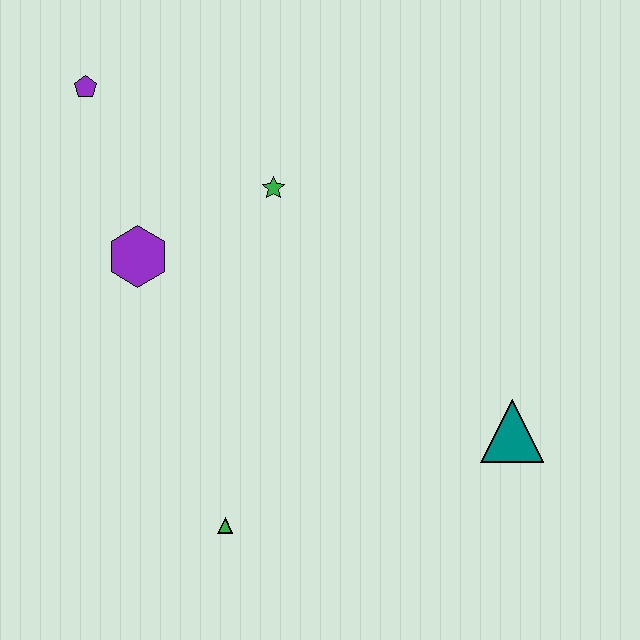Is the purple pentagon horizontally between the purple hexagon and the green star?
No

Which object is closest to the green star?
The purple hexagon is closest to the green star.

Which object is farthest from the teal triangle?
The purple pentagon is farthest from the teal triangle.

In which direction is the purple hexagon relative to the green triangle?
The purple hexagon is above the green triangle.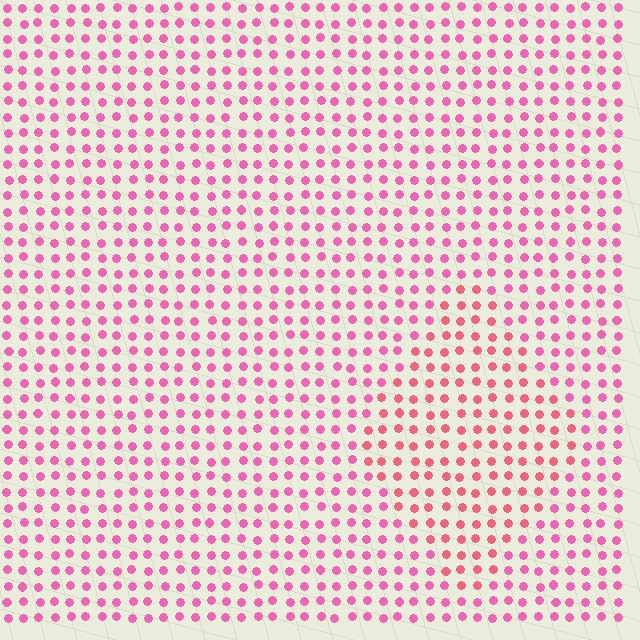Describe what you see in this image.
The image is filled with small pink elements in a uniform arrangement. A diamond-shaped region is visible where the elements are tinted to a slightly different hue, forming a subtle color boundary.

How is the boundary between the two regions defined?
The boundary is defined purely by a slight shift in hue (about 24 degrees). Spacing, size, and orientation are identical on both sides.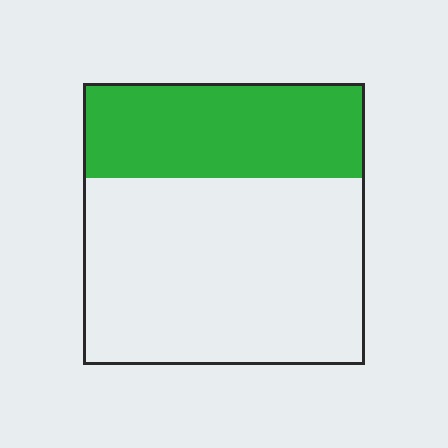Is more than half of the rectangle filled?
No.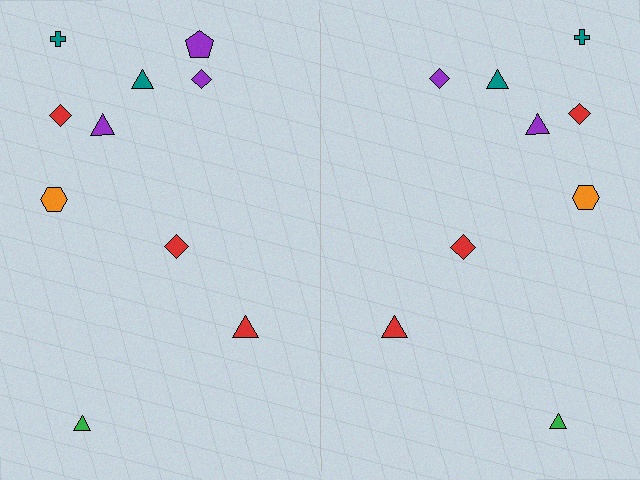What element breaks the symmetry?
A purple pentagon is missing from the right side.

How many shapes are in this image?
There are 19 shapes in this image.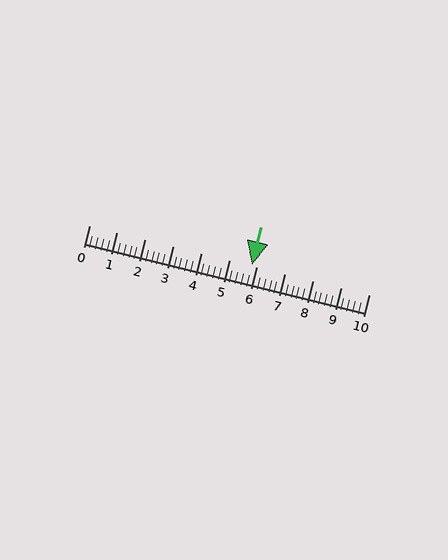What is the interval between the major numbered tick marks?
The major tick marks are spaced 1 units apart.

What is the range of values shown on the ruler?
The ruler shows values from 0 to 10.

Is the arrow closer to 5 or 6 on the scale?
The arrow is closer to 6.